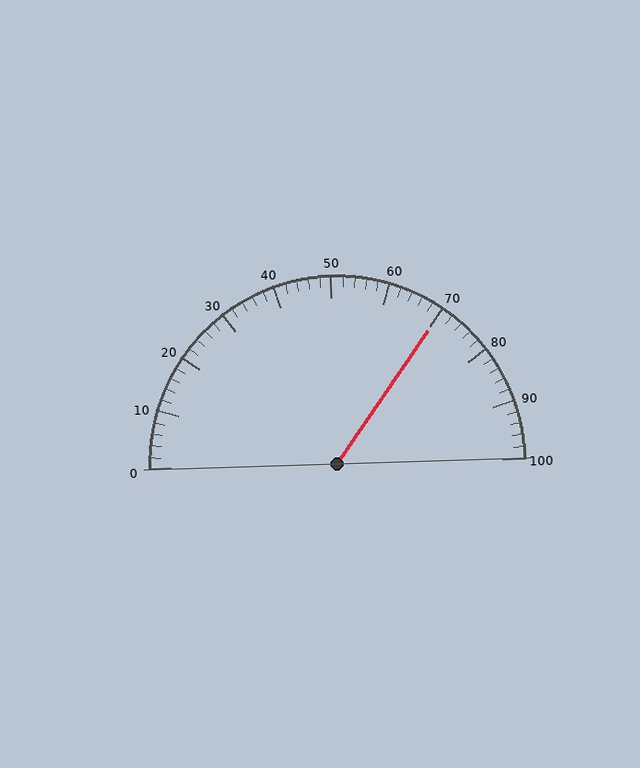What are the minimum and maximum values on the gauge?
The gauge ranges from 0 to 100.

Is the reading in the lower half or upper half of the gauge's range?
The reading is in the upper half of the range (0 to 100).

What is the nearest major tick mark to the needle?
The nearest major tick mark is 70.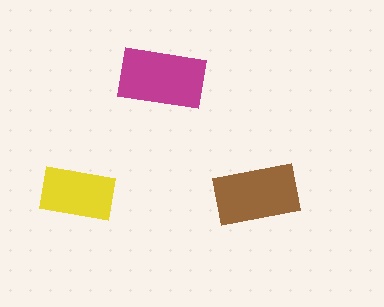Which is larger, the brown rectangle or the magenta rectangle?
The magenta one.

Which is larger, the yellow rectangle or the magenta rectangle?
The magenta one.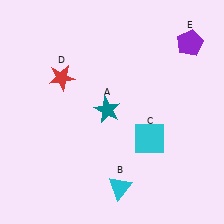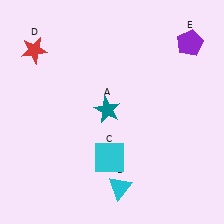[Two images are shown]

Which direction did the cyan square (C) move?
The cyan square (C) moved left.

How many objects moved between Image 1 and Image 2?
2 objects moved between the two images.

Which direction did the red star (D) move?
The red star (D) moved left.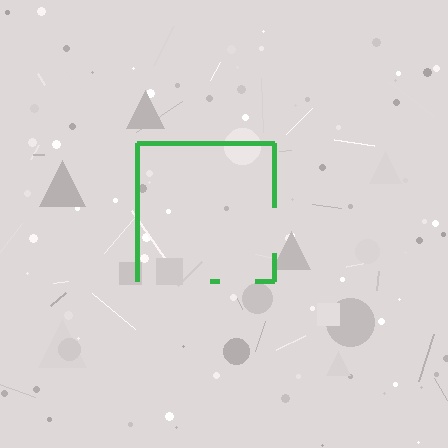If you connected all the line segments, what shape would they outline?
They would outline a square.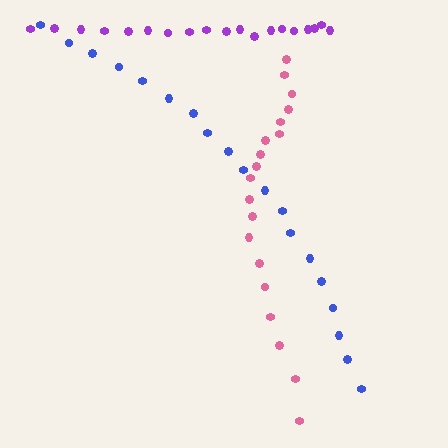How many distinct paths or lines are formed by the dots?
There are 3 distinct paths.